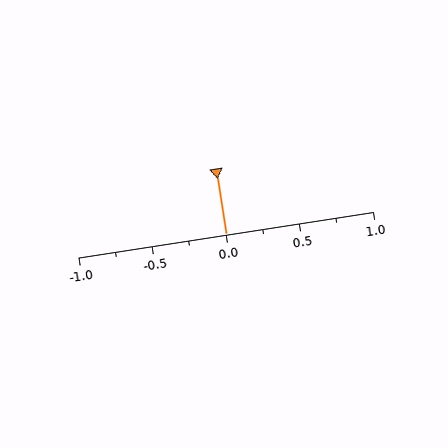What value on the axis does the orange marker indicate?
The marker indicates approximately 0.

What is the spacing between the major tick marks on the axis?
The major ticks are spaced 0.5 apart.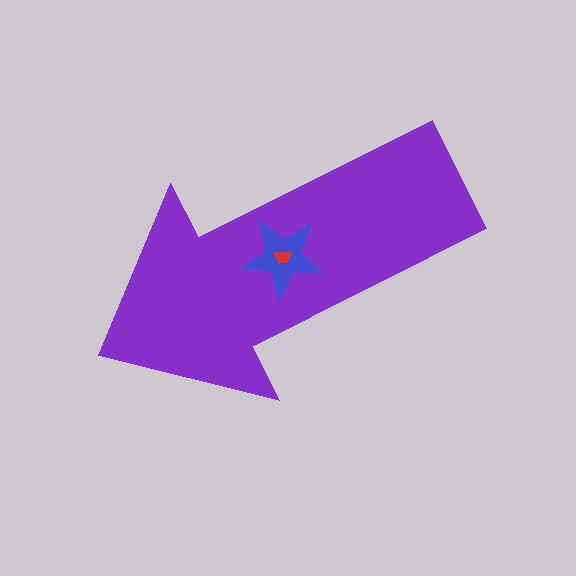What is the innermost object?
The red trapezoid.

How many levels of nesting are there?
3.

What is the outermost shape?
The purple arrow.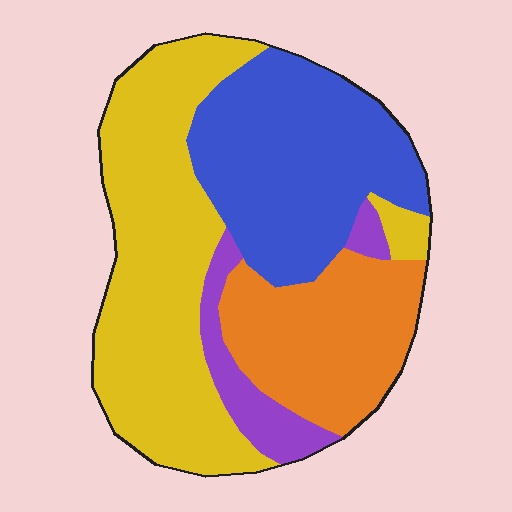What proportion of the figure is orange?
Orange takes up about one fifth (1/5) of the figure.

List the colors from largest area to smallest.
From largest to smallest: yellow, blue, orange, purple.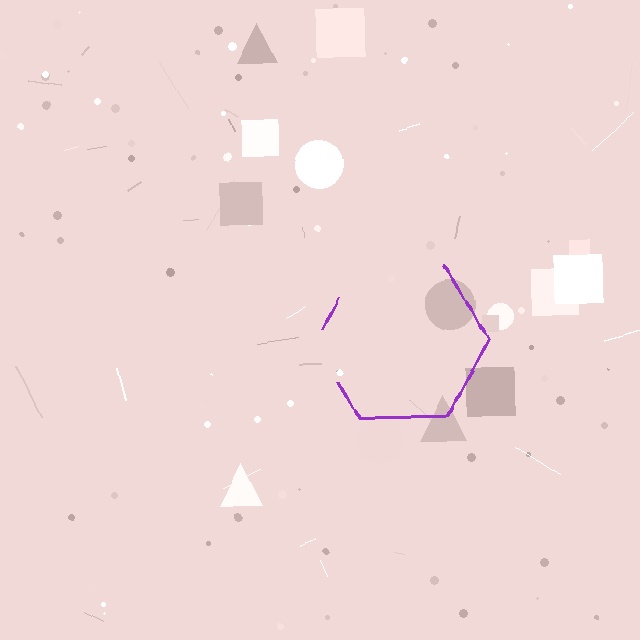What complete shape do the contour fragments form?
The contour fragments form a hexagon.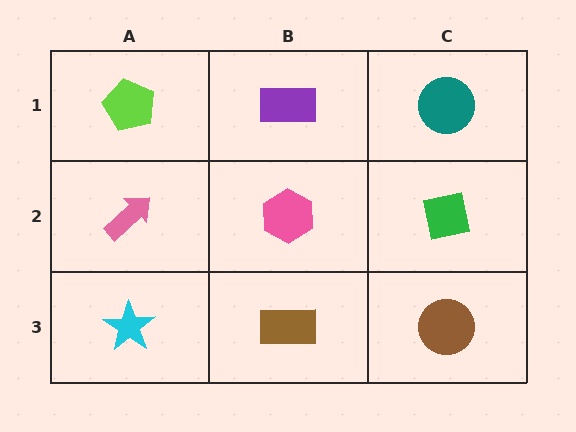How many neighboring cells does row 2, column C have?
3.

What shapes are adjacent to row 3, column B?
A pink hexagon (row 2, column B), a cyan star (row 3, column A), a brown circle (row 3, column C).